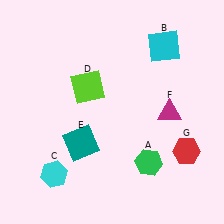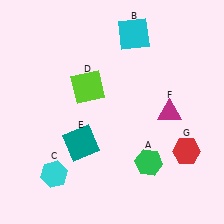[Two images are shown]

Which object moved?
The cyan square (B) moved left.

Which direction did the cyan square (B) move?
The cyan square (B) moved left.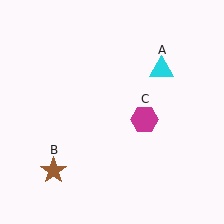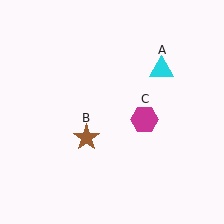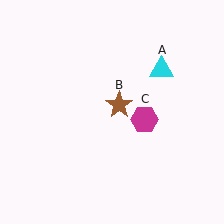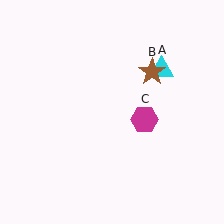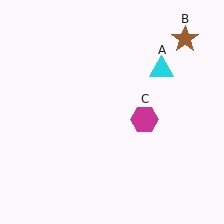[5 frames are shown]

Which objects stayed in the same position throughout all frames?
Cyan triangle (object A) and magenta hexagon (object C) remained stationary.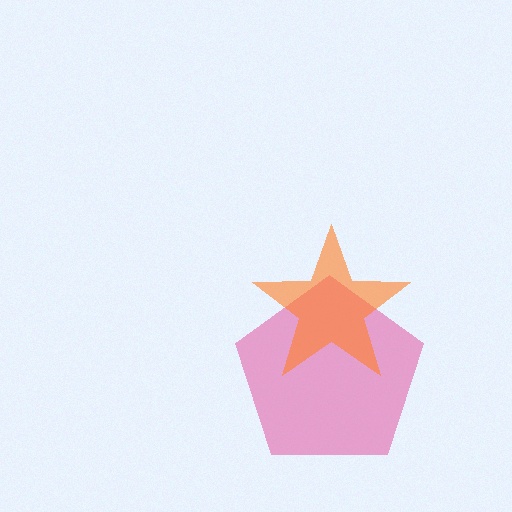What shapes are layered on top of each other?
The layered shapes are: a pink pentagon, an orange star.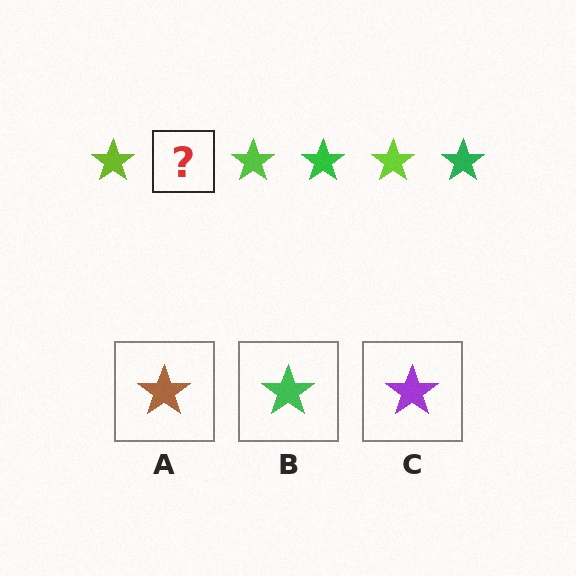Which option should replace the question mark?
Option B.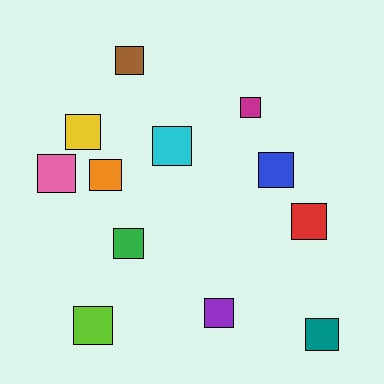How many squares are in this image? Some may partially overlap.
There are 12 squares.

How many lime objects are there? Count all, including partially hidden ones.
There is 1 lime object.